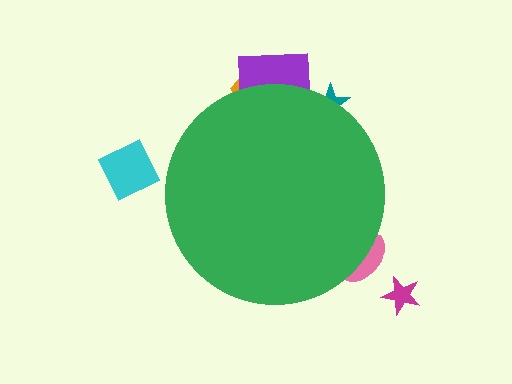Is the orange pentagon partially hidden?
Yes, the orange pentagon is partially hidden behind the green circle.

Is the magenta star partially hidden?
No, the magenta star is fully visible.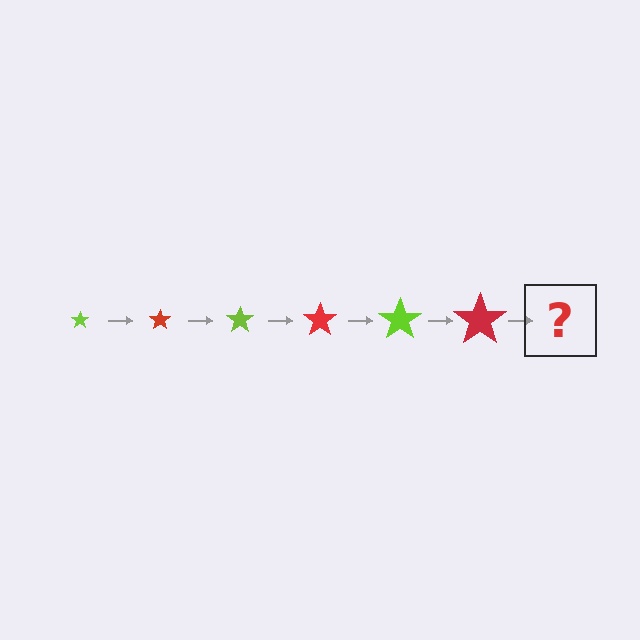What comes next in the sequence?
The next element should be a lime star, larger than the previous one.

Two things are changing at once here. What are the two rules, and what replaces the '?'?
The two rules are that the star grows larger each step and the color cycles through lime and red. The '?' should be a lime star, larger than the previous one.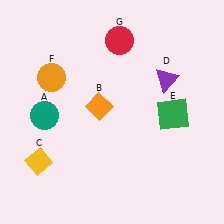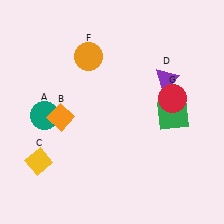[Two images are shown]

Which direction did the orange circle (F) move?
The orange circle (F) moved right.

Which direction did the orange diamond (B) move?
The orange diamond (B) moved left.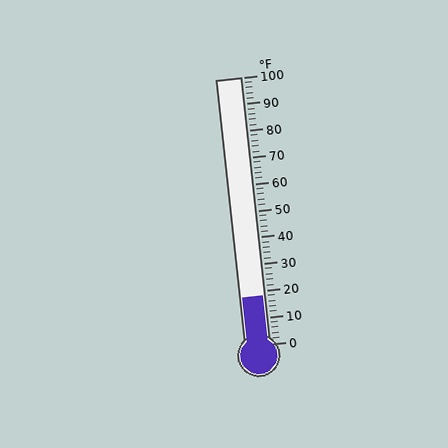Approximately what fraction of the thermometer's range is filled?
The thermometer is filled to approximately 20% of its range.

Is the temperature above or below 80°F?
The temperature is below 80°F.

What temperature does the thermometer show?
The thermometer shows approximately 18°F.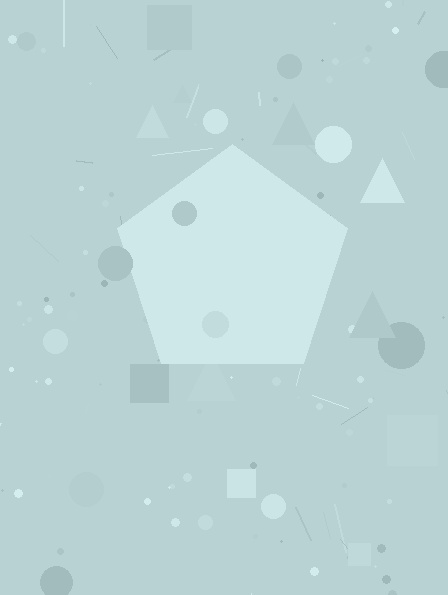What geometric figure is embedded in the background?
A pentagon is embedded in the background.